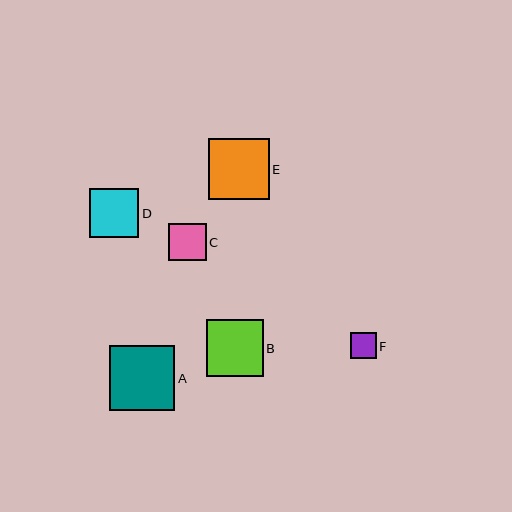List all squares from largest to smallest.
From largest to smallest: A, E, B, D, C, F.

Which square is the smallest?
Square F is the smallest with a size of approximately 26 pixels.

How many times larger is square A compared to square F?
Square A is approximately 2.5 times the size of square F.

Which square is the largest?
Square A is the largest with a size of approximately 65 pixels.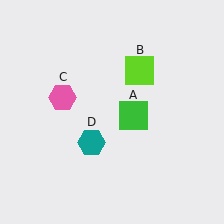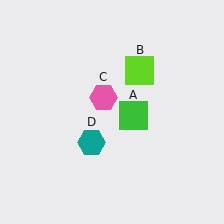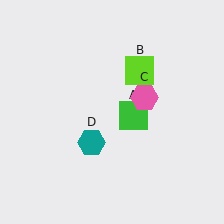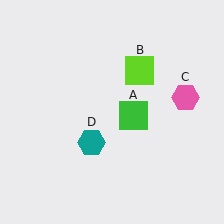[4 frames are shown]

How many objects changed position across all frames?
1 object changed position: pink hexagon (object C).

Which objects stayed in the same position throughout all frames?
Green square (object A) and lime square (object B) and teal hexagon (object D) remained stationary.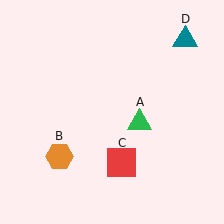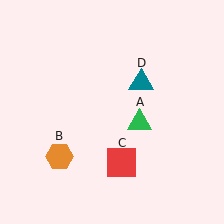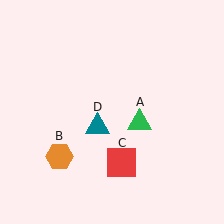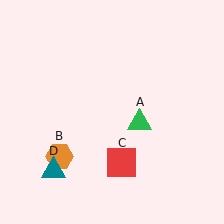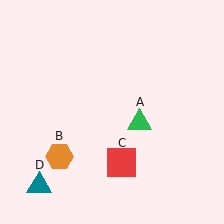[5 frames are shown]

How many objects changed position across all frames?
1 object changed position: teal triangle (object D).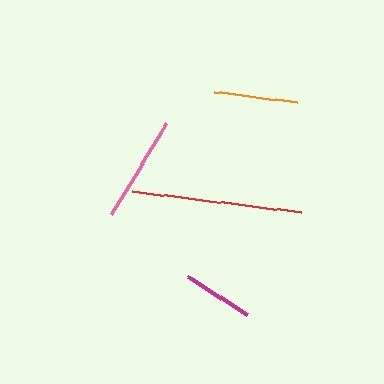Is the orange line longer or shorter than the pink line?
The pink line is longer than the orange line.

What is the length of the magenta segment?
The magenta segment is approximately 71 pixels long.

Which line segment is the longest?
The red line is the longest at approximately 171 pixels.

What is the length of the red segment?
The red segment is approximately 171 pixels long.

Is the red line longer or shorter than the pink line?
The red line is longer than the pink line.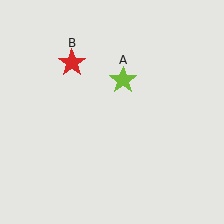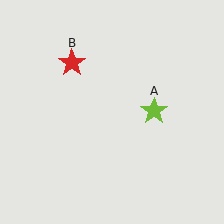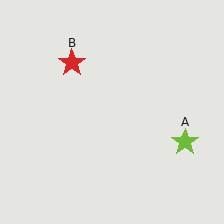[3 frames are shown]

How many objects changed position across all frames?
1 object changed position: lime star (object A).